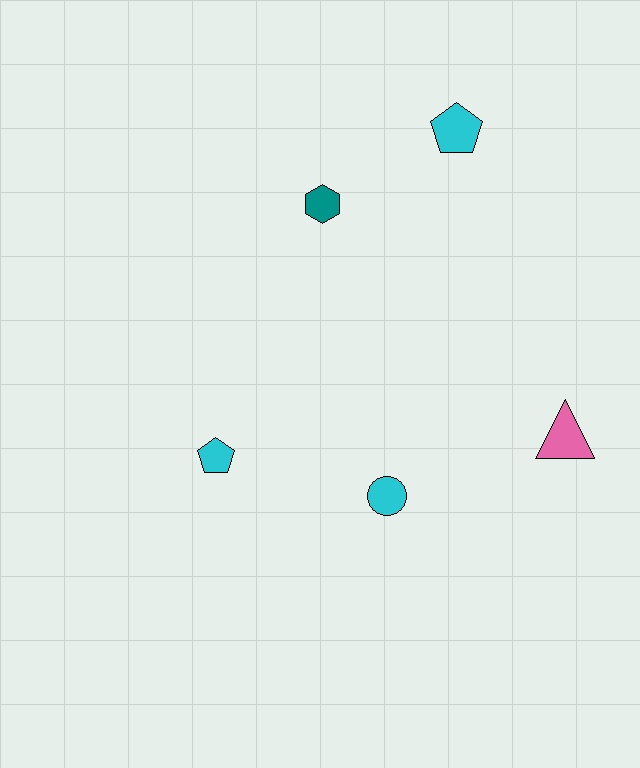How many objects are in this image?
There are 5 objects.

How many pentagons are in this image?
There are 2 pentagons.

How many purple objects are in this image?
There are no purple objects.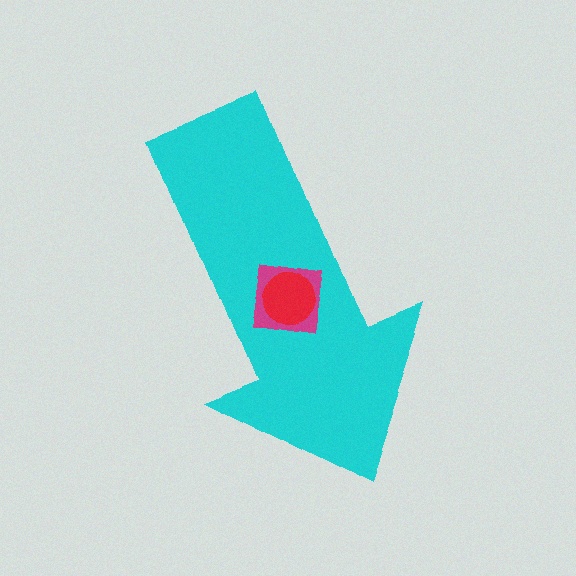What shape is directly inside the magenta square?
The red circle.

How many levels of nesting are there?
3.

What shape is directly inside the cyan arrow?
The magenta square.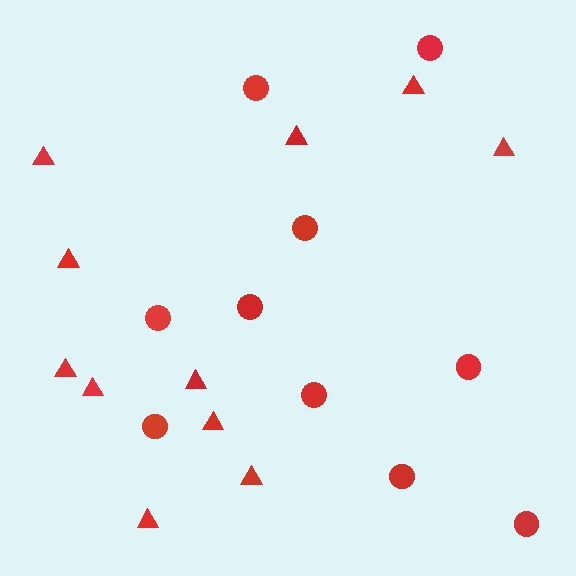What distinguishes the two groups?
There are 2 groups: one group of triangles (11) and one group of circles (10).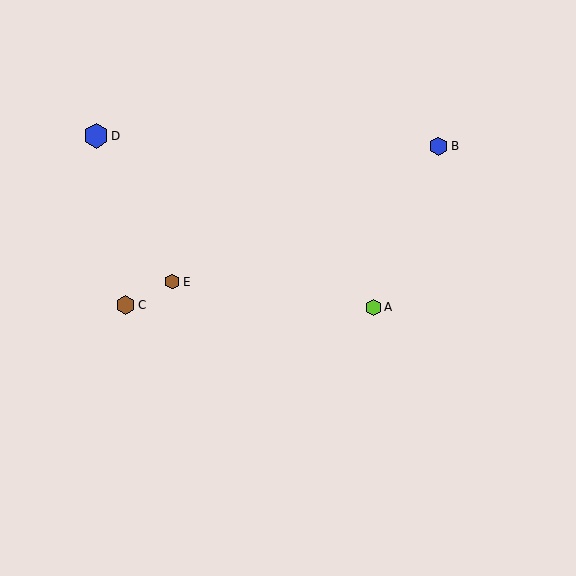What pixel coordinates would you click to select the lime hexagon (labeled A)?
Click at (373, 307) to select the lime hexagon A.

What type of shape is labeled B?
Shape B is a blue hexagon.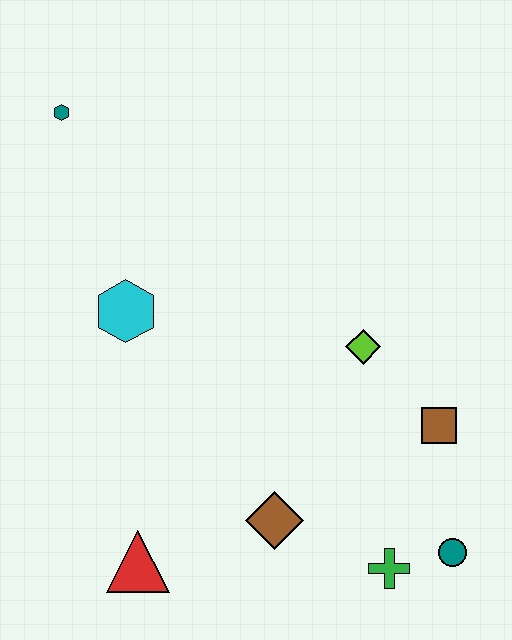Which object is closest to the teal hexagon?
The cyan hexagon is closest to the teal hexagon.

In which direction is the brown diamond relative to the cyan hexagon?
The brown diamond is below the cyan hexagon.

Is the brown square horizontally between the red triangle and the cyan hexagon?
No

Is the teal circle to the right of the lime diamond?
Yes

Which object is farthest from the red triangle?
The teal hexagon is farthest from the red triangle.